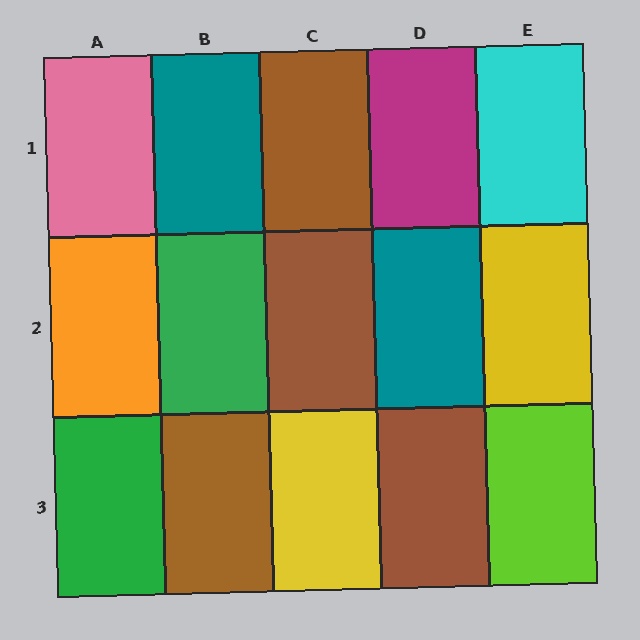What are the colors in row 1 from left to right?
Pink, teal, brown, magenta, cyan.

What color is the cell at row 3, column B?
Brown.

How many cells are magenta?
1 cell is magenta.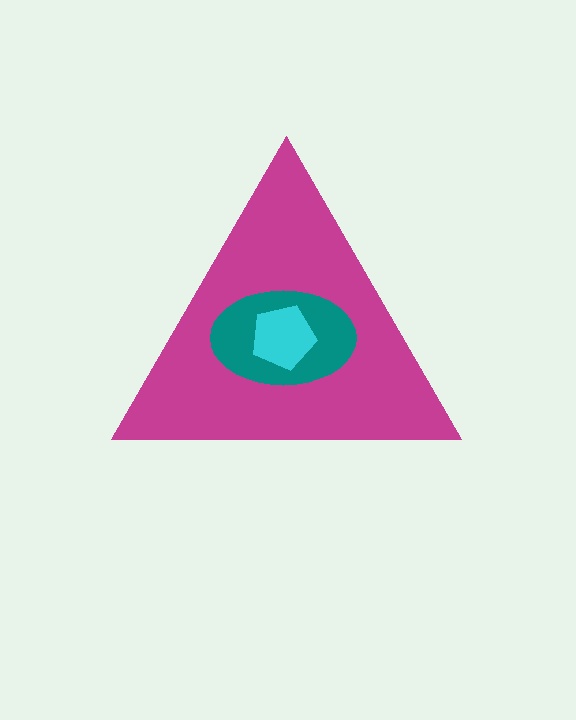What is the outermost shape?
The magenta triangle.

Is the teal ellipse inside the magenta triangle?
Yes.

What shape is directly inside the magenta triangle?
The teal ellipse.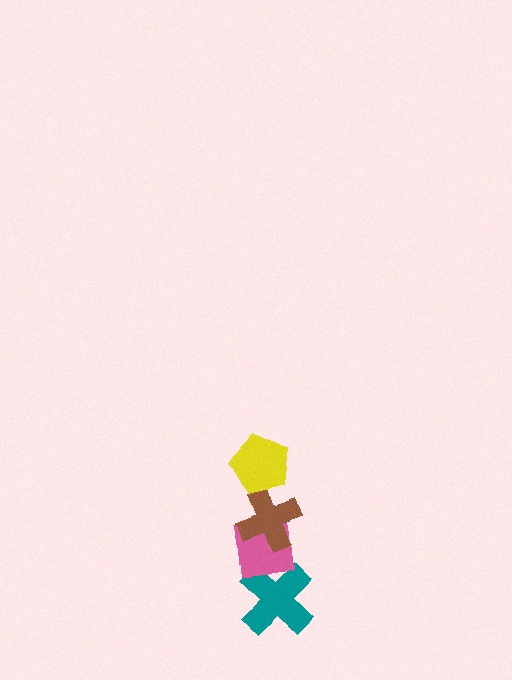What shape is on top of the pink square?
The brown cross is on top of the pink square.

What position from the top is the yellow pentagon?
The yellow pentagon is 1st from the top.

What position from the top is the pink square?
The pink square is 3rd from the top.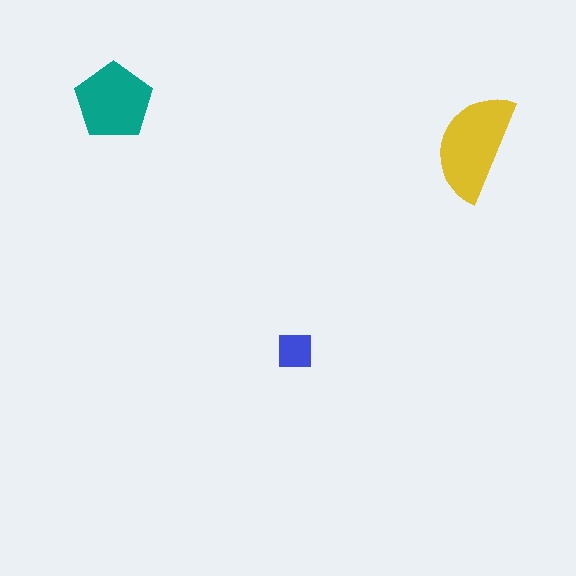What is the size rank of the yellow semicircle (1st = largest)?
1st.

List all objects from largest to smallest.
The yellow semicircle, the teal pentagon, the blue square.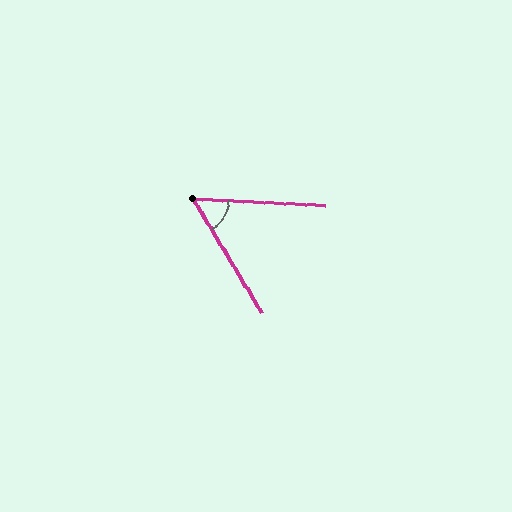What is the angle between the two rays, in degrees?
Approximately 56 degrees.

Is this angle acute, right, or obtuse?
It is acute.